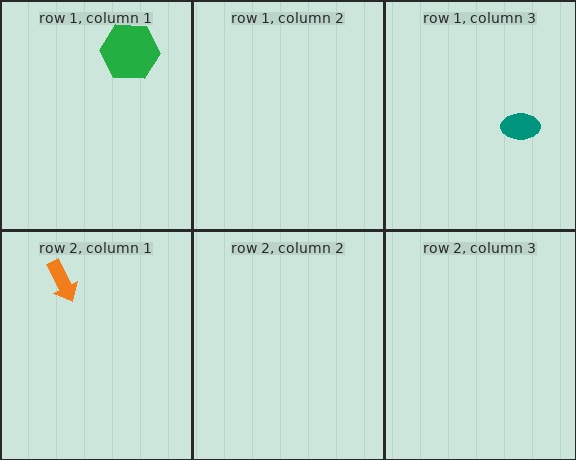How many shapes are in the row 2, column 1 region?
1.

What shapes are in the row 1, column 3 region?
The teal ellipse.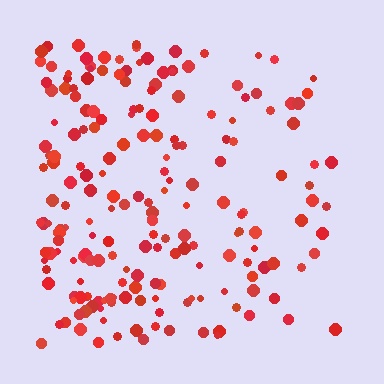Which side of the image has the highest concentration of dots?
The left.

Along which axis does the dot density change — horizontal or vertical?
Horizontal.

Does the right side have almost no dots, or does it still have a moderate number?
Still a moderate number, just noticeably fewer than the left.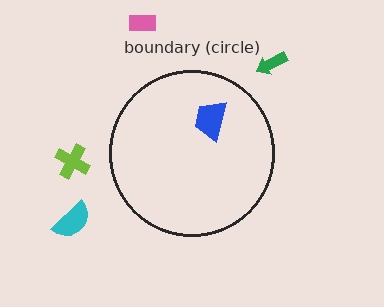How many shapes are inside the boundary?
1 inside, 4 outside.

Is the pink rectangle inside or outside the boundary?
Outside.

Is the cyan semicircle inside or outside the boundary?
Outside.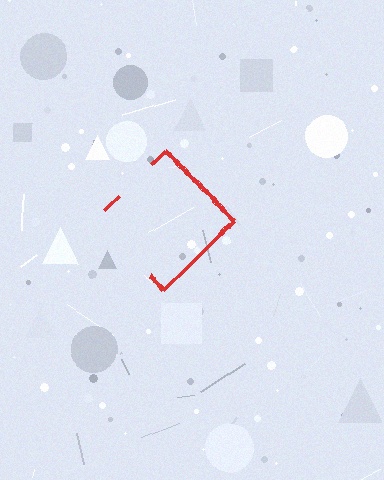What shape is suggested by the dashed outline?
The dashed outline suggests a diamond.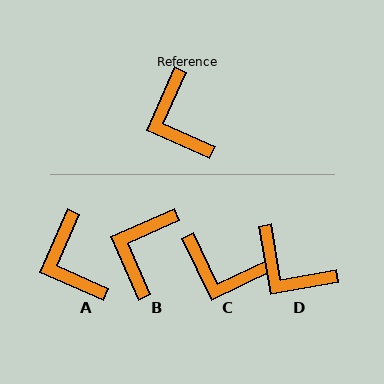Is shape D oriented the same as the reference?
No, it is off by about 33 degrees.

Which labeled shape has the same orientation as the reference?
A.